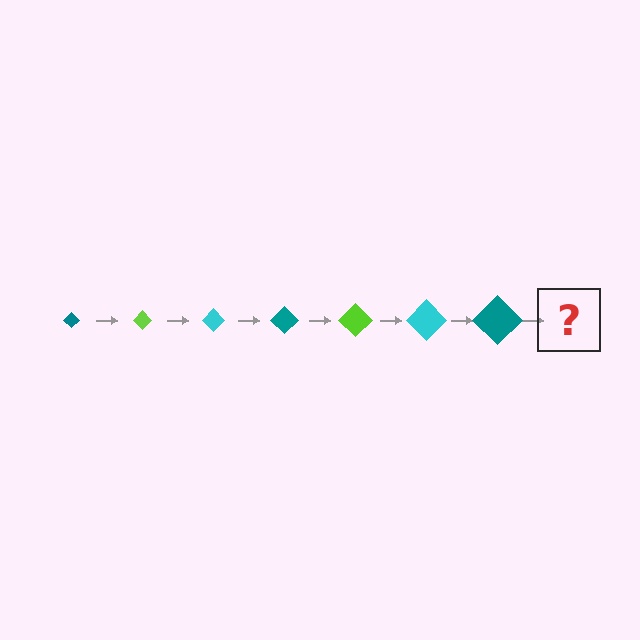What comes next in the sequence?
The next element should be a lime diamond, larger than the previous one.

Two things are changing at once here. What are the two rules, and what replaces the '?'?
The two rules are that the diamond grows larger each step and the color cycles through teal, lime, and cyan. The '?' should be a lime diamond, larger than the previous one.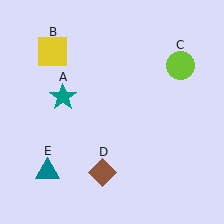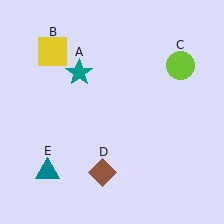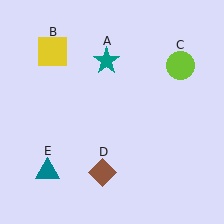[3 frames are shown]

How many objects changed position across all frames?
1 object changed position: teal star (object A).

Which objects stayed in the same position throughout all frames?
Yellow square (object B) and lime circle (object C) and brown diamond (object D) and teal triangle (object E) remained stationary.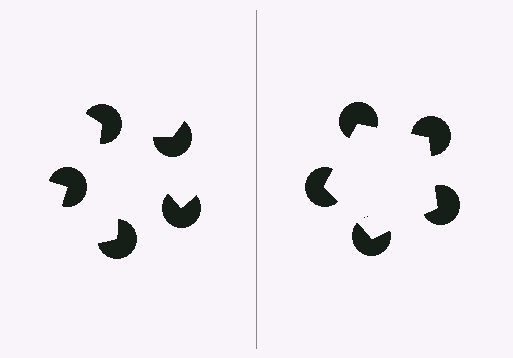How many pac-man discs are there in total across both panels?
10 — 5 on each side.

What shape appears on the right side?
An illusory pentagon.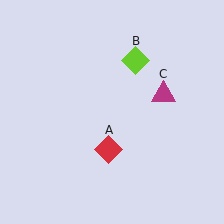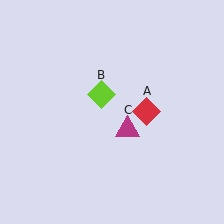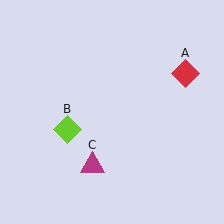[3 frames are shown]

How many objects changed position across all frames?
3 objects changed position: red diamond (object A), lime diamond (object B), magenta triangle (object C).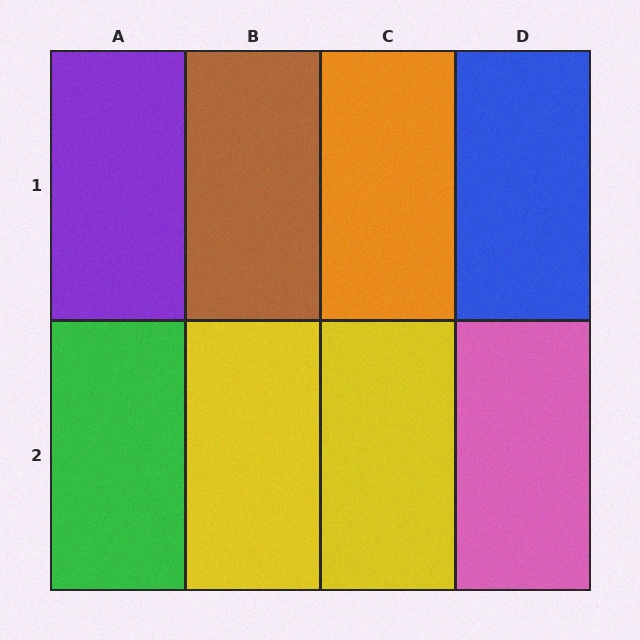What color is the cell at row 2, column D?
Pink.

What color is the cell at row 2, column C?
Yellow.